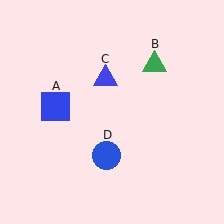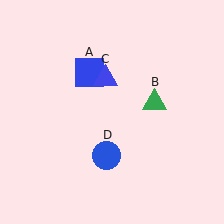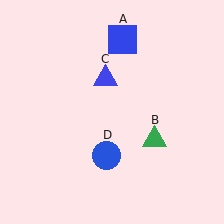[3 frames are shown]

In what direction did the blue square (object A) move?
The blue square (object A) moved up and to the right.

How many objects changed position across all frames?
2 objects changed position: blue square (object A), green triangle (object B).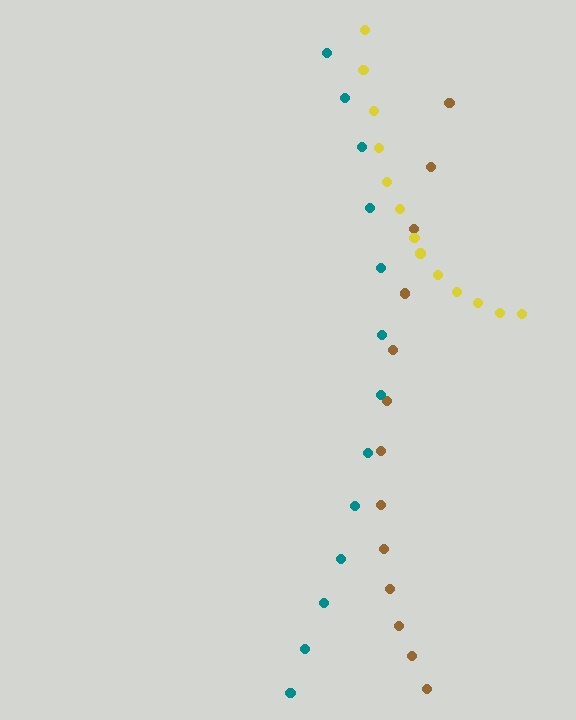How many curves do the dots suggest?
There are 3 distinct paths.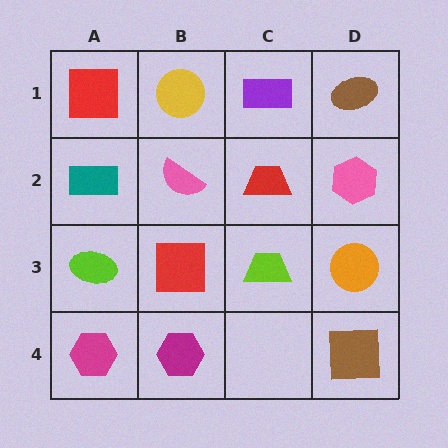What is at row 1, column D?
A brown ellipse.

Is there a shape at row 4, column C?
No, that cell is empty.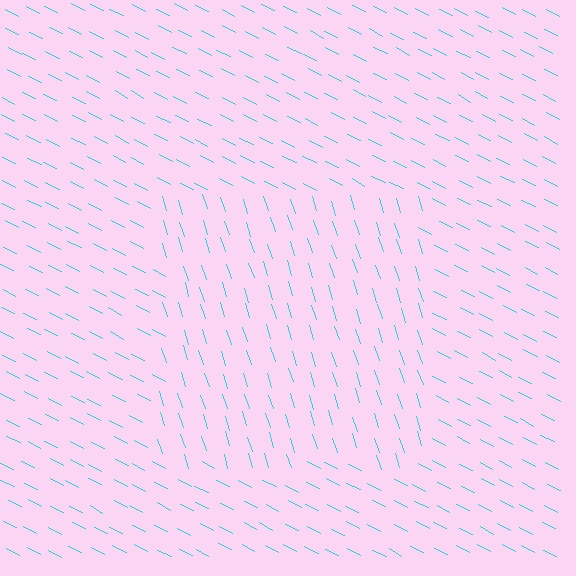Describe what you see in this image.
The image is filled with small cyan line segments. A rectangle region in the image has lines oriented differently from the surrounding lines, creating a visible texture boundary.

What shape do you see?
I see a rectangle.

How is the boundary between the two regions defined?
The boundary is defined purely by a change in line orientation (approximately 45 degrees difference). All lines are the same color and thickness.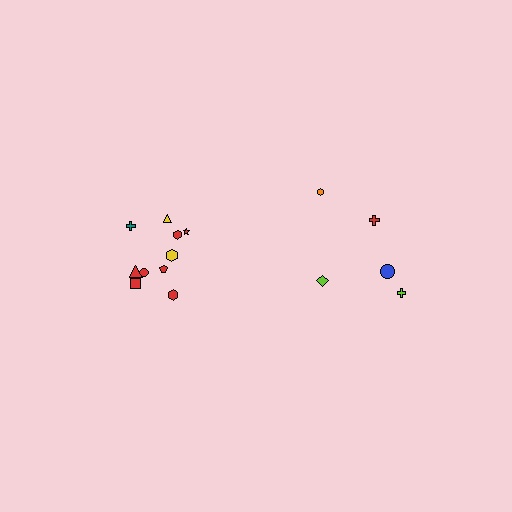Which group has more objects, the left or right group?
The left group.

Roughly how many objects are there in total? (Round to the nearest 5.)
Roughly 15 objects in total.